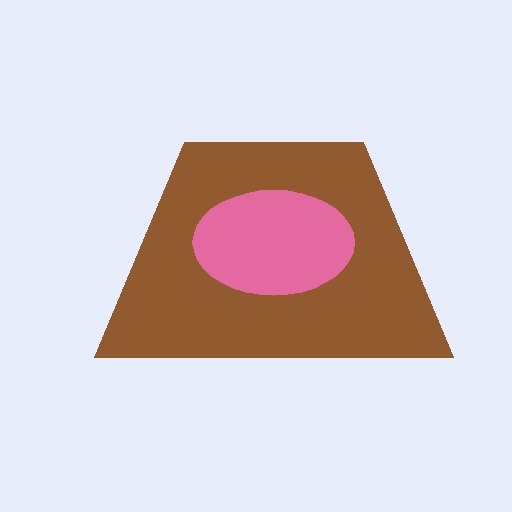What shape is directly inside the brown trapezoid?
The pink ellipse.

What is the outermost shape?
The brown trapezoid.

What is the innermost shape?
The pink ellipse.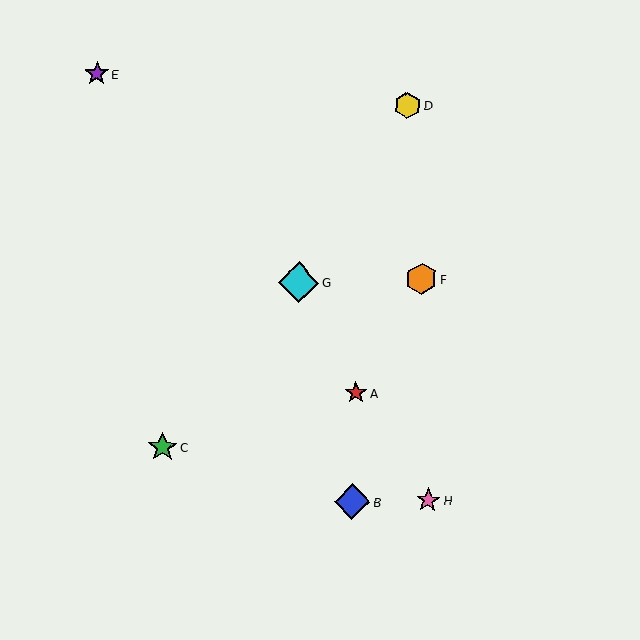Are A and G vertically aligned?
No, A is at x≈356 and G is at x≈298.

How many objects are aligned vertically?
2 objects (A, B) are aligned vertically.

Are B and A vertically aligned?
Yes, both are at x≈352.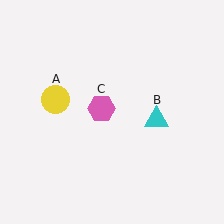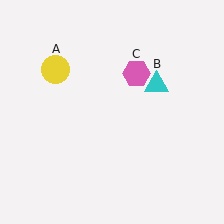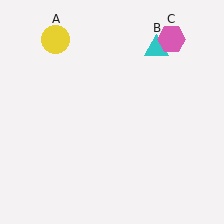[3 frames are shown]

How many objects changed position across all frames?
3 objects changed position: yellow circle (object A), cyan triangle (object B), pink hexagon (object C).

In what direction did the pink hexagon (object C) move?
The pink hexagon (object C) moved up and to the right.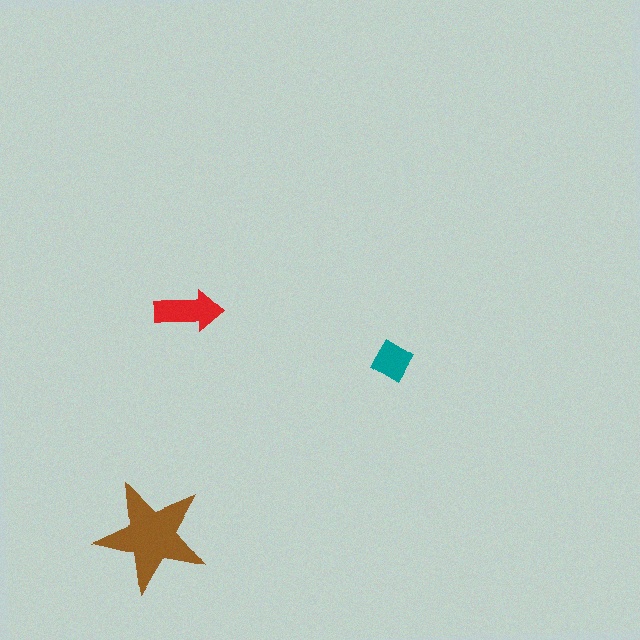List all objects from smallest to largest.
The teal diamond, the red arrow, the brown star.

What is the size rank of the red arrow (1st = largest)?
2nd.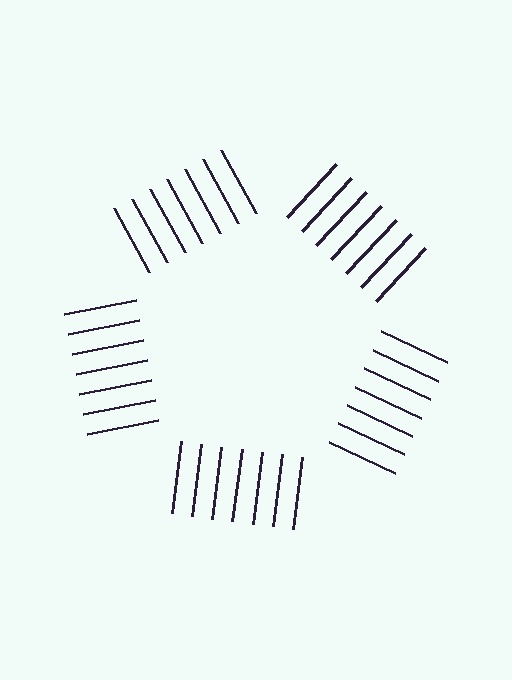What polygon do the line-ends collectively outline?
An illusory pentagon — the line segments terminate on its edges but no continuous stroke is drawn.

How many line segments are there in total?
35 — 7 along each of the 5 edges.